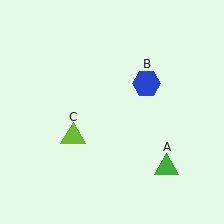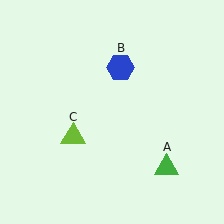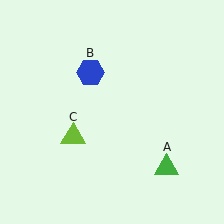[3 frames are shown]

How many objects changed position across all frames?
1 object changed position: blue hexagon (object B).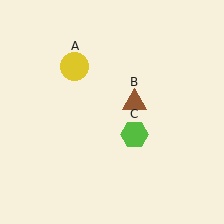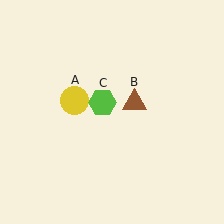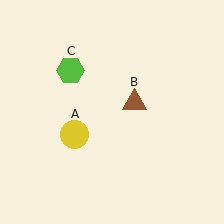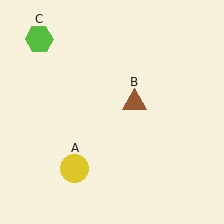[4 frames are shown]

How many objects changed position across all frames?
2 objects changed position: yellow circle (object A), lime hexagon (object C).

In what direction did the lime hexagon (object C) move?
The lime hexagon (object C) moved up and to the left.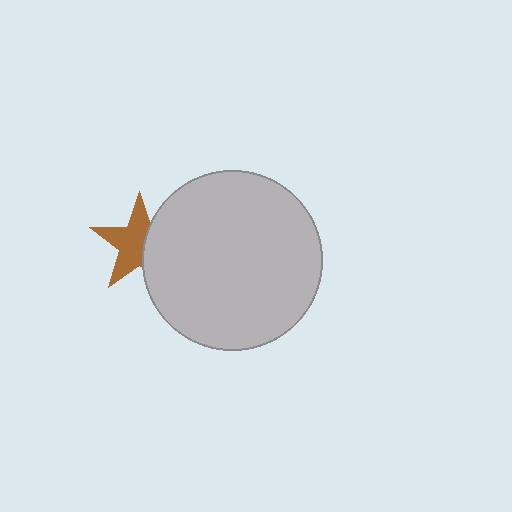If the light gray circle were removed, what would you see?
You would see the complete brown star.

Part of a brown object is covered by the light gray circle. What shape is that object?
It is a star.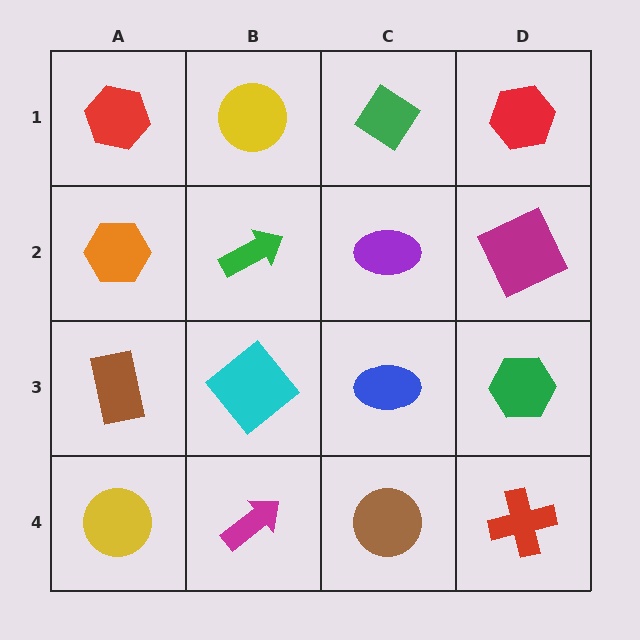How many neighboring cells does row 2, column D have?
3.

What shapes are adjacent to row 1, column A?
An orange hexagon (row 2, column A), a yellow circle (row 1, column B).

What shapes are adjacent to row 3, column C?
A purple ellipse (row 2, column C), a brown circle (row 4, column C), a cyan diamond (row 3, column B), a green hexagon (row 3, column D).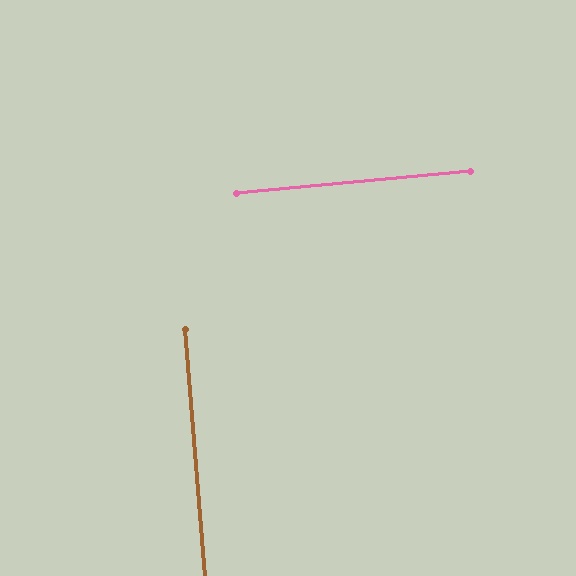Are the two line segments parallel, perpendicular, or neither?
Perpendicular — they meet at approximately 89°.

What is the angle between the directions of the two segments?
Approximately 89 degrees.